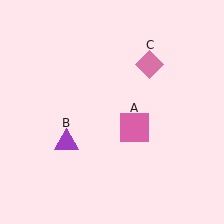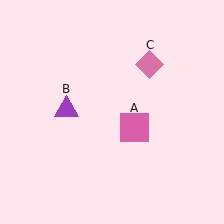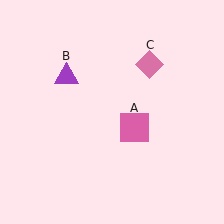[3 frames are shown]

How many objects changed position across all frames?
1 object changed position: purple triangle (object B).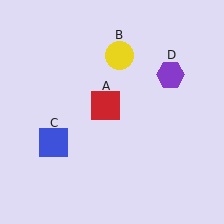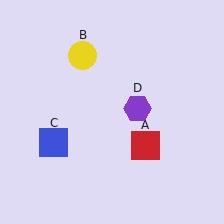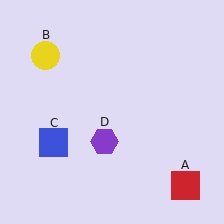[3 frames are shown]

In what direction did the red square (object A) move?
The red square (object A) moved down and to the right.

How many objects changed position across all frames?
3 objects changed position: red square (object A), yellow circle (object B), purple hexagon (object D).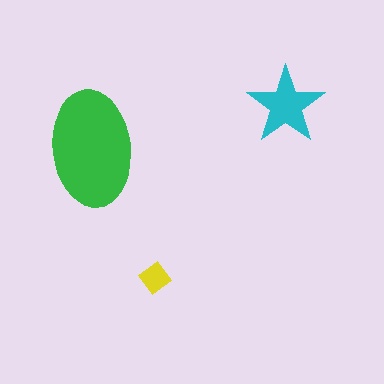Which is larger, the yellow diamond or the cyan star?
The cyan star.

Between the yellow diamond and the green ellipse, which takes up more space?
The green ellipse.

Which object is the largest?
The green ellipse.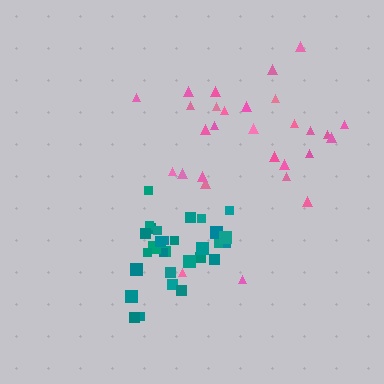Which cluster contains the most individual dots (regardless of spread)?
Teal (30).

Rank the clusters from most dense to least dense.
teal, pink.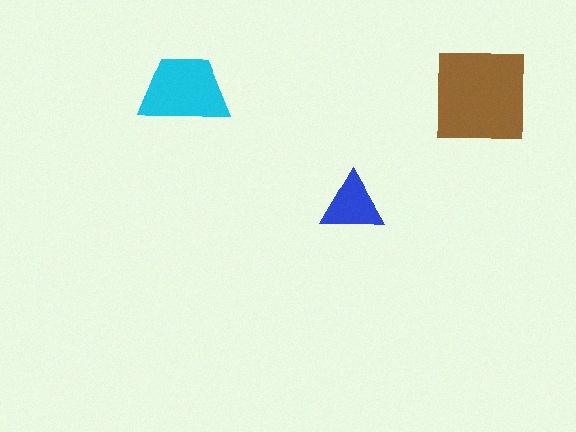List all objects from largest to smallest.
The brown square, the cyan trapezoid, the blue triangle.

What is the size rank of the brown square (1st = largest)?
1st.